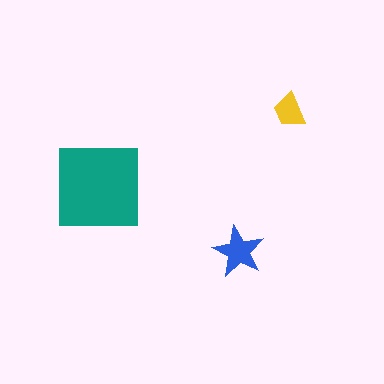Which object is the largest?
The teal square.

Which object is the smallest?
The yellow trapezoid.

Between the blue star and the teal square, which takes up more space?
The teal square.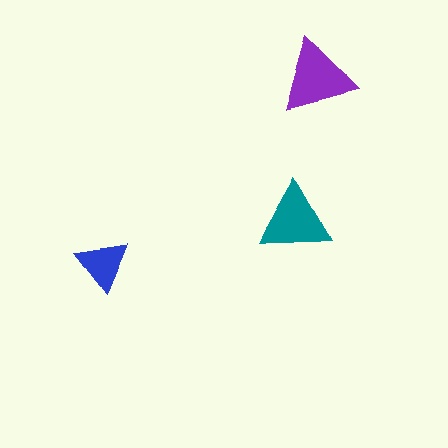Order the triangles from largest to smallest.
the purple one, the teal one, the blue one.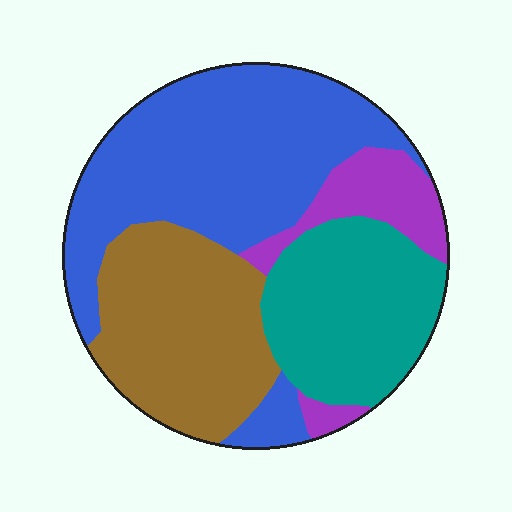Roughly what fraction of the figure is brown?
Brown covers about 25% of the figure.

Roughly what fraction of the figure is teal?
Teal takes up about one quarter (1/4) of the figure.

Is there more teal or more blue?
Blue.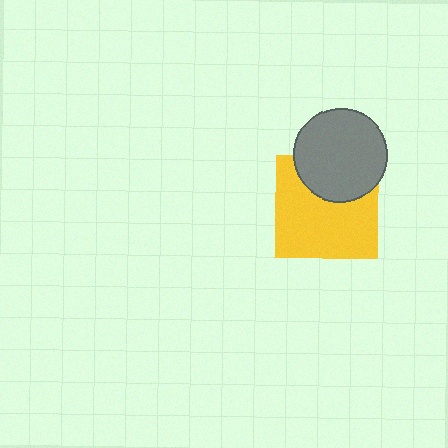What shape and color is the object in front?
The object in front is a gray circle.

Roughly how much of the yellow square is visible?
Most of it is visible (roughly 68%).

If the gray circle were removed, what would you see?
You would see the complete yellow square.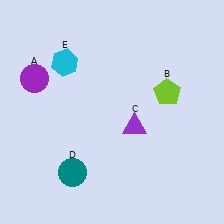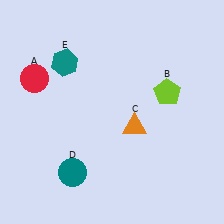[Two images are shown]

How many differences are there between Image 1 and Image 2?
There are 3 differences between the two images.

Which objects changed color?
A changed from purple to red. C changed from purple to orange. E changed from cyan to teal.